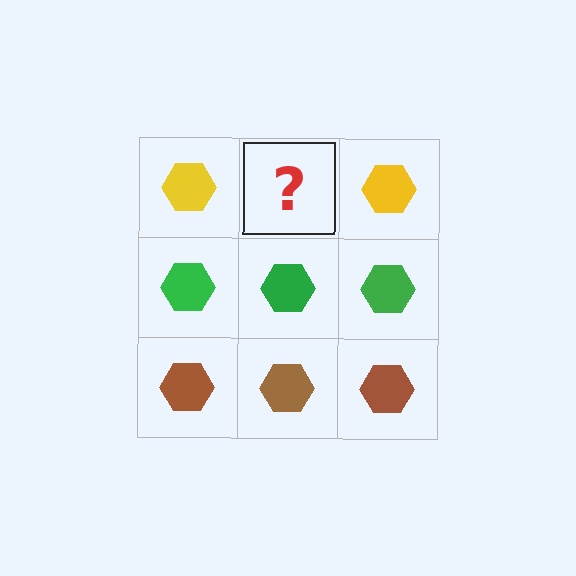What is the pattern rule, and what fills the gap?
The rule is that each row has a consistent color. The gap should be filled with a yellow hexagon.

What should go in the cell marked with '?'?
The missing cell should contain a yellow hexagon.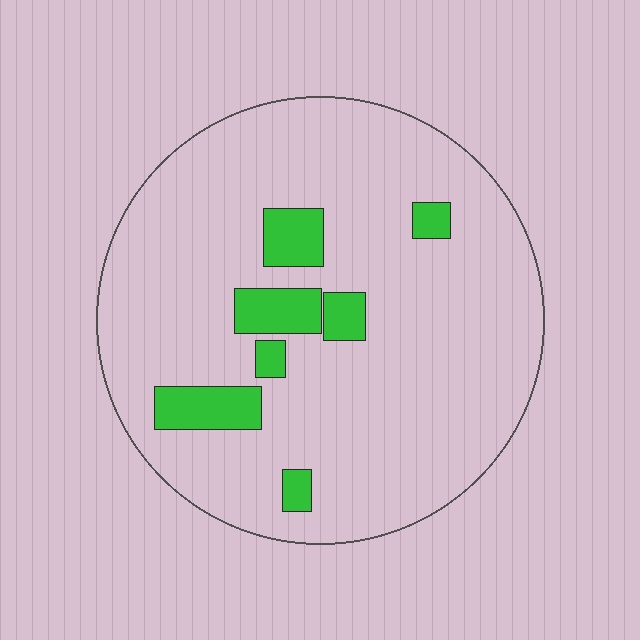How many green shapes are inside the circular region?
7.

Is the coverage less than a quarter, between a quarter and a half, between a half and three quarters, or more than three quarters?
Less than a quarter.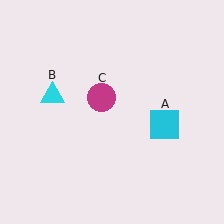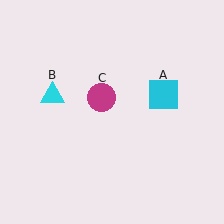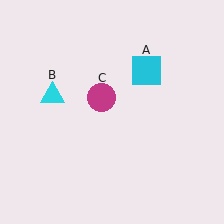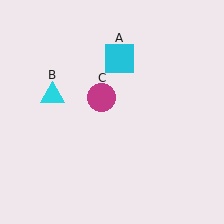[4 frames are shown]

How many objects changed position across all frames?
1 object changed position: cyan square (object A).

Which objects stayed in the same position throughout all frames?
Cyan triangle (object B) and magenta circle (object C) remained stationary.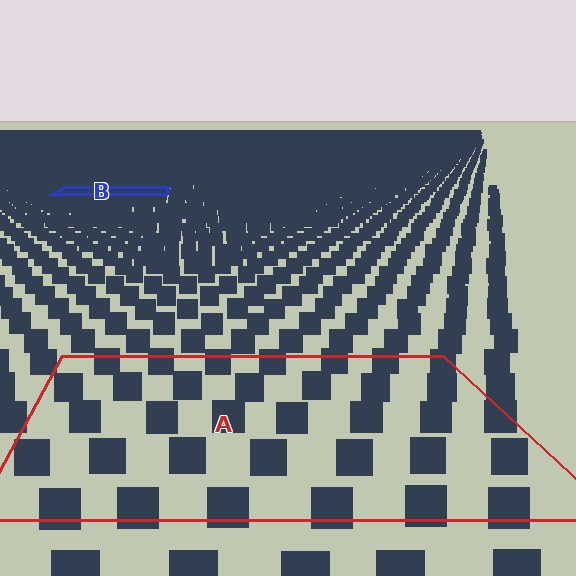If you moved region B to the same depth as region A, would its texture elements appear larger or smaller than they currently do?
They would appear larger. At a closer depth, the same texture elements are projected at a bigger on-screen size.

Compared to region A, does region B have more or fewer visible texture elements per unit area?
Region B has more texture elements per unit area — they are packed more densely because it is farther away.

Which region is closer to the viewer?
Region A is closer. The texture elements there are larger and more spread out.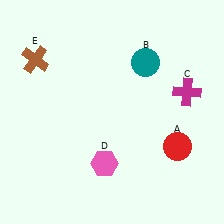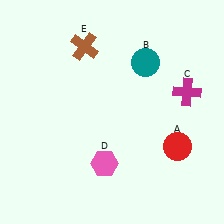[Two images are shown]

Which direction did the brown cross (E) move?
The brown cross (E) moved right.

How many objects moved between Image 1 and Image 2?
1 object moved between the two images.